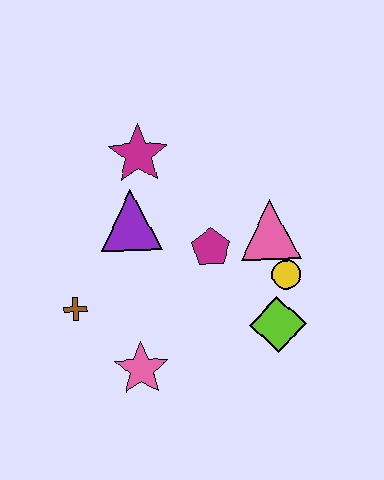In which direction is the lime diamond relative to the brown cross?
The lime diamond is to the right of the brown cross.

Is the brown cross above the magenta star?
No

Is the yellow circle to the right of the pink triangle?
Yes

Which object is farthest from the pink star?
The magenta star is farthest from the pink star.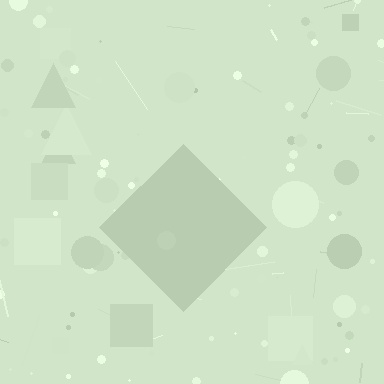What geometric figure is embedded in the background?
A diamond is embedded in the background.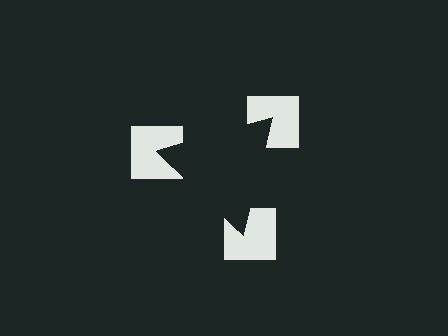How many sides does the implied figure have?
3 sides.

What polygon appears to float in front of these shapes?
An illusory triangle — its edges are inferred from the aligned wedge cuts in the notched squares, not physically drawn.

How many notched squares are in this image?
There are 3 — one at each vertex of the illusory triangle.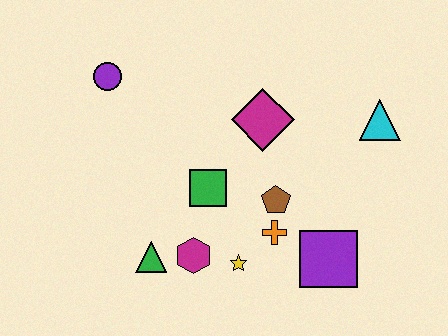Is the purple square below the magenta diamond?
Yes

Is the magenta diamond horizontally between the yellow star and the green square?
No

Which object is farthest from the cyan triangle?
The purple circle is farthest from the cyan triangle.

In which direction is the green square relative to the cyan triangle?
The green square is to the left of the cyan triangle.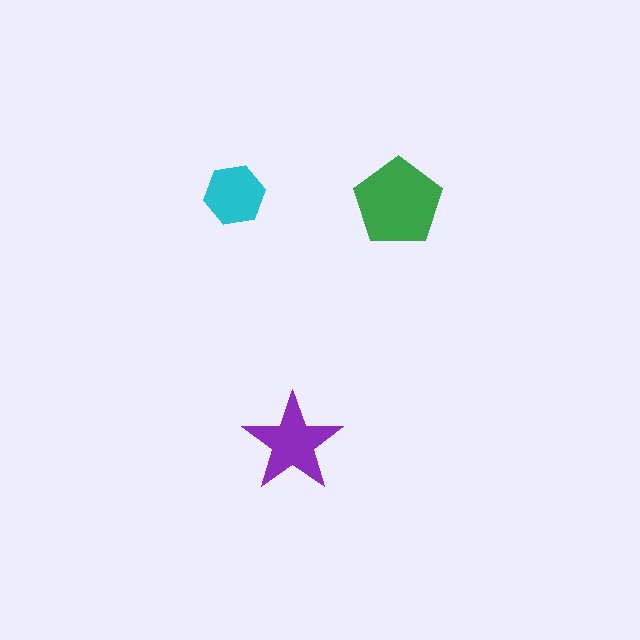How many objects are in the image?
There are 3 objects in the image.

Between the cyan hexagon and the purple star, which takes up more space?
The purple star.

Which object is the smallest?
The cyan hexagon.